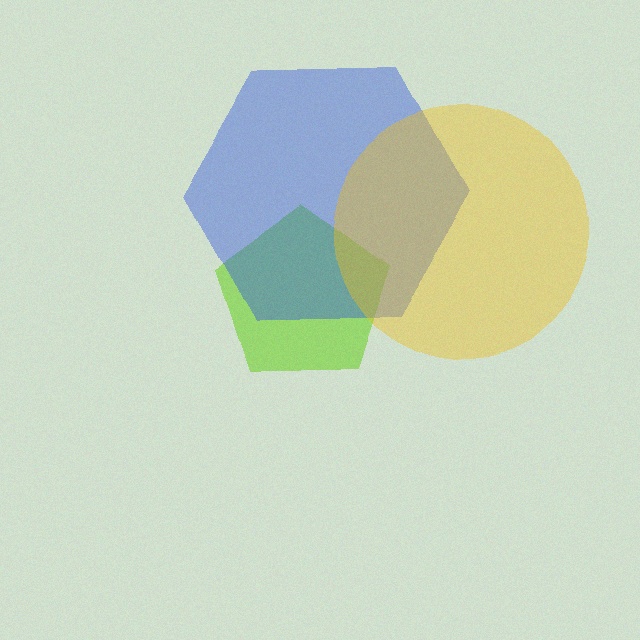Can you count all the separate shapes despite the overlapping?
Yes, there are 3 separate shapes.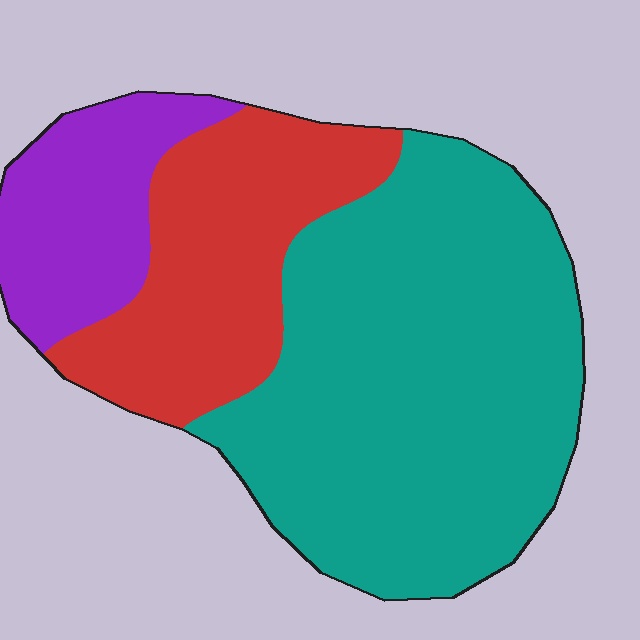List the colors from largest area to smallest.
From largest to smallest: teal, red, purple.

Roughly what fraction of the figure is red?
Red takes up between a sixth and a third of the figure.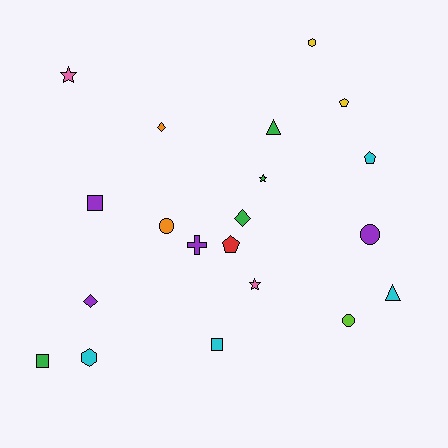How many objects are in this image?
There are 20 objects.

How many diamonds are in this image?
There are 3 diamonds.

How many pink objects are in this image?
There are 2 pink objects.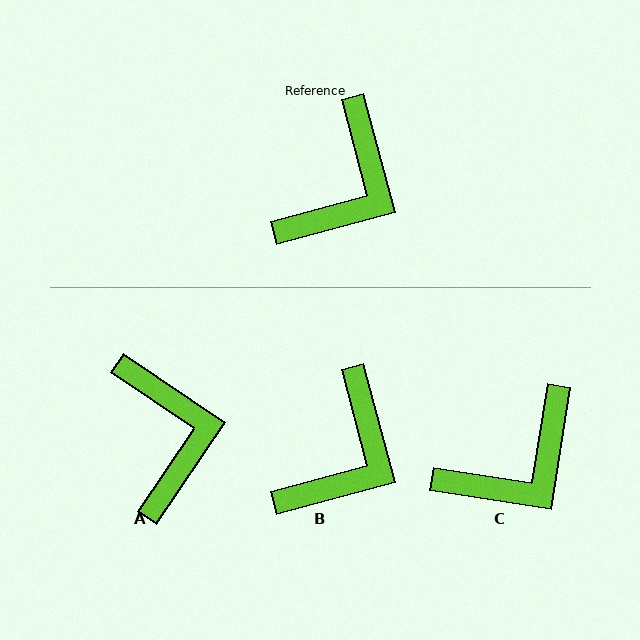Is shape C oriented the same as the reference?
No, it is off by about 24 degrees.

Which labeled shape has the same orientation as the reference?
B.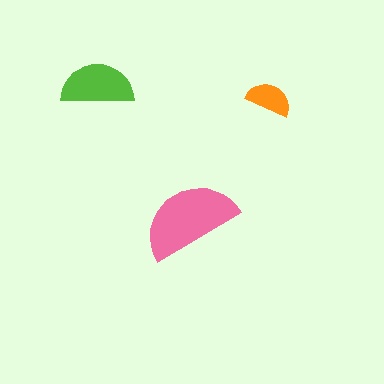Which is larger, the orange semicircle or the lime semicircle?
The lime one.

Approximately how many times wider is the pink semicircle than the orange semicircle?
About 2 times wider.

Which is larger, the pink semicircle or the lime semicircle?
The pink one.